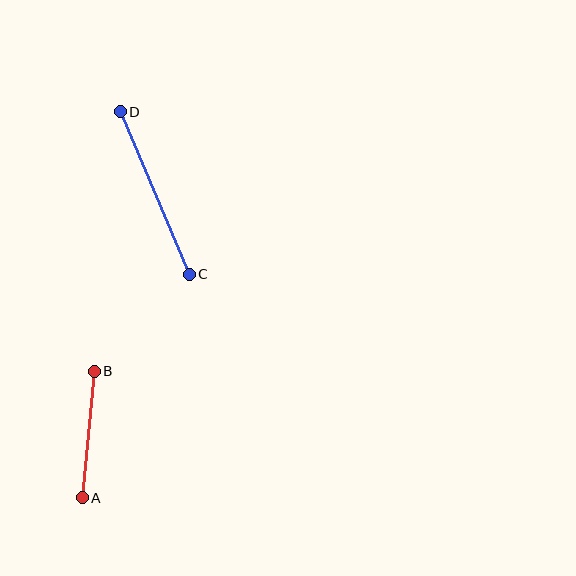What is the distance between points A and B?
The distance is approximately 127 pixels.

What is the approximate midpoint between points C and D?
The midpoint is at approximately (155, 193) pixels.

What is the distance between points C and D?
The distance is approximately 177 pixels.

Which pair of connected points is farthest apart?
Points C and D are farthest apart.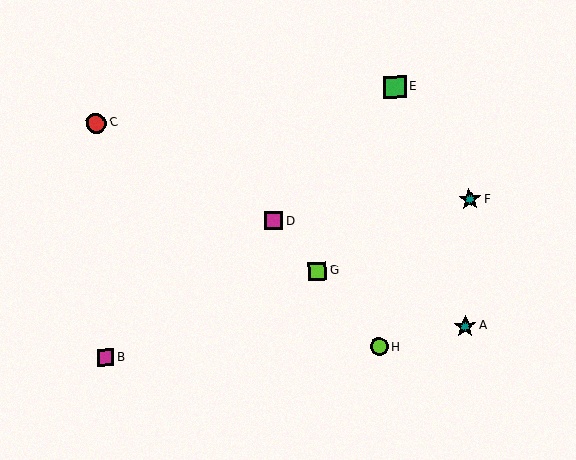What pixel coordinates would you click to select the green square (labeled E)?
Click at (395, 87) to select the green square E.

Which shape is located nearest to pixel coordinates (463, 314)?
The teal star (labeled A) at (465, 326) is nearest to that location.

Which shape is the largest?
The teal star (labeled A) is the largest.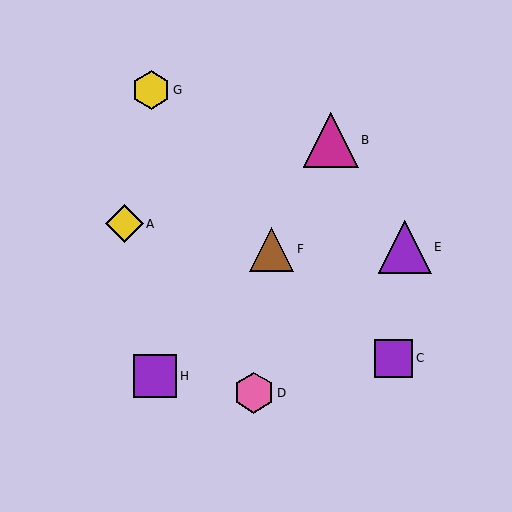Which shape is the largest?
The magenta triangle (labeled B) is the largest.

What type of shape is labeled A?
Shape A is a yellow diamond.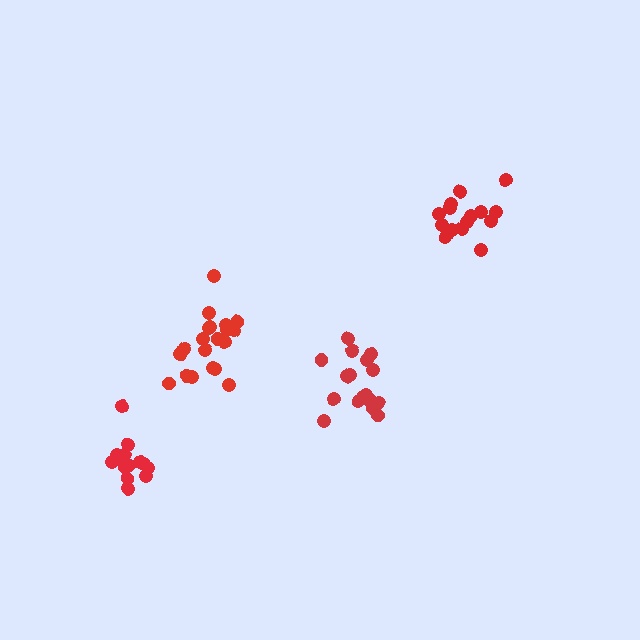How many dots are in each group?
Group 1: 17 dots, Group 2: 21 dots, Group 3: 15 dots, Group 4: 16 dots (69 total).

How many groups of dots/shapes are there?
There are 4 groups.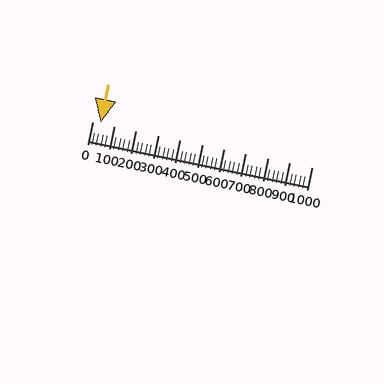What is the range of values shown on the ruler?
The ruler shows values from 0 to 1000.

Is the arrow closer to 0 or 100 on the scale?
The arrow is closer to 0.